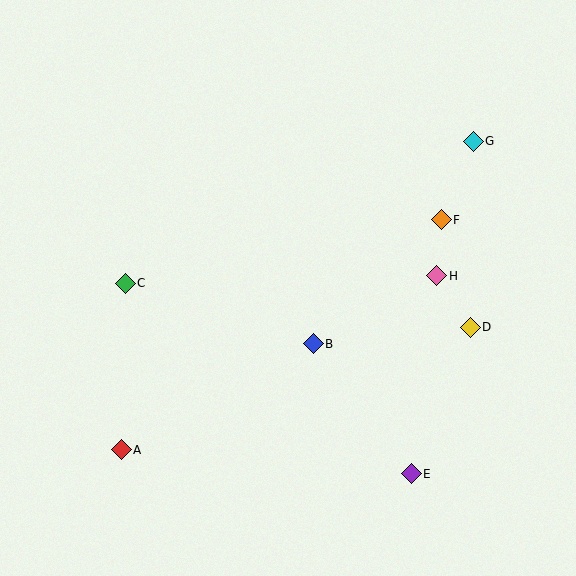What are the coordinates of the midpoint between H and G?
The midpoint between H and G is at (455, 209).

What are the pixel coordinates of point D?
Point D is at (470, 327).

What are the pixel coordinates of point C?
Point C is at (125, 284).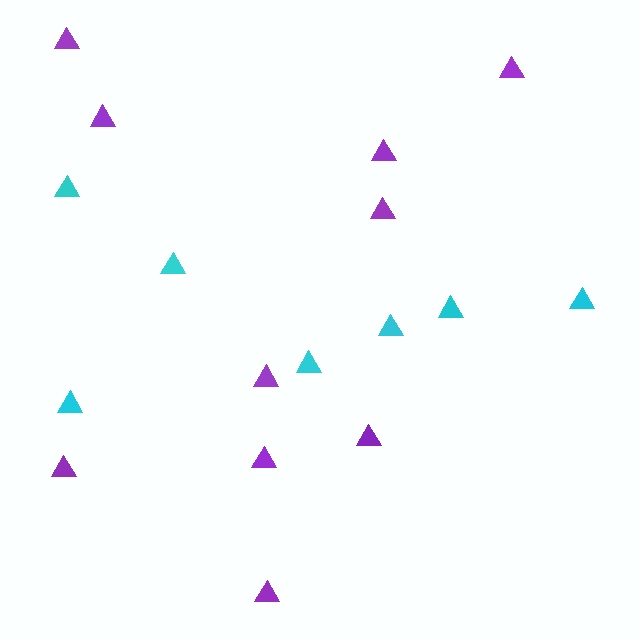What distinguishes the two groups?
There are 2 groups: one group of cyan triangles (7) and one group of purple triangles (10).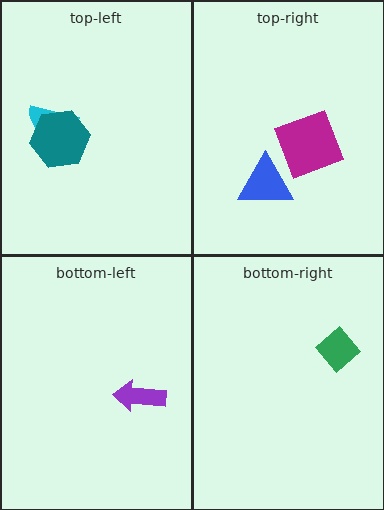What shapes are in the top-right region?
The magenta square, the blue triangle.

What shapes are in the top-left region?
The cyan semicircle, the teal hexagon.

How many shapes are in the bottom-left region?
1.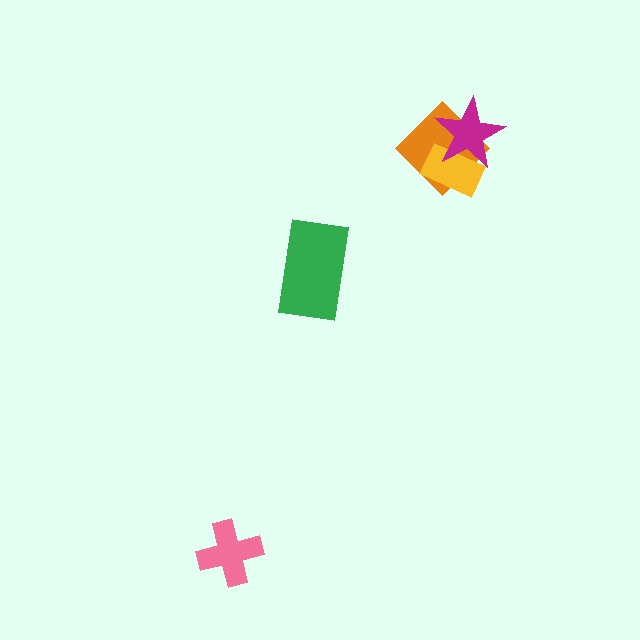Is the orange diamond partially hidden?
Yes, it is partially covered by another shape.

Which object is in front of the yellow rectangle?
The magenta star is in front of the yellow rectangle.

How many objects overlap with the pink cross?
0 objects overlap with the pink cross.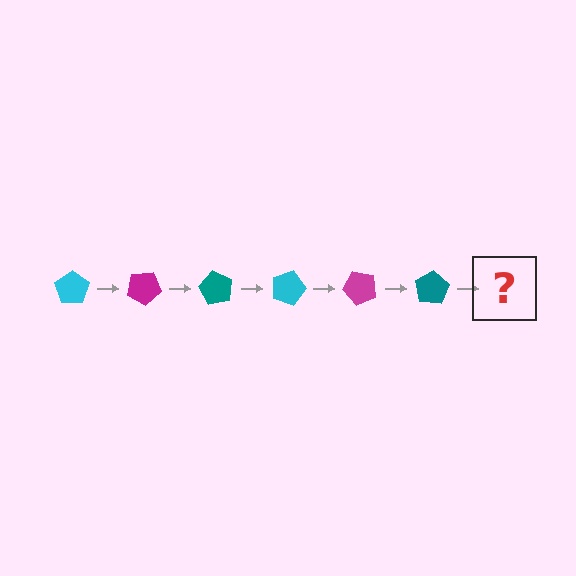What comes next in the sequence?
The next element should be a cyan pentagon, rotated 180 degrees from the start.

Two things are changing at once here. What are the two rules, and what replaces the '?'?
The two rules are that it rotates 30 degrees each step and the color cycles through cyan, magenta, and teal. The '?' should be a cyan pentagon, rotated 180 degrees from the start.